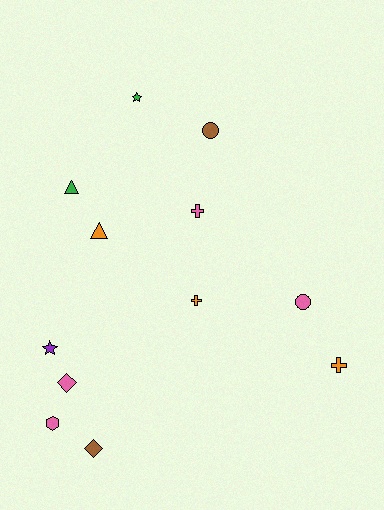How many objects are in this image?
There are 12 objects.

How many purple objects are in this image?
There is 1 purple object.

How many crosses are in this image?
There are 3 crosses.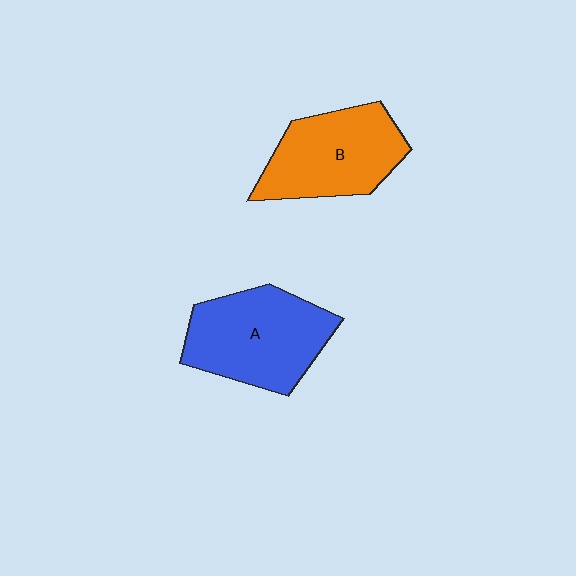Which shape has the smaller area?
Shape B (orange).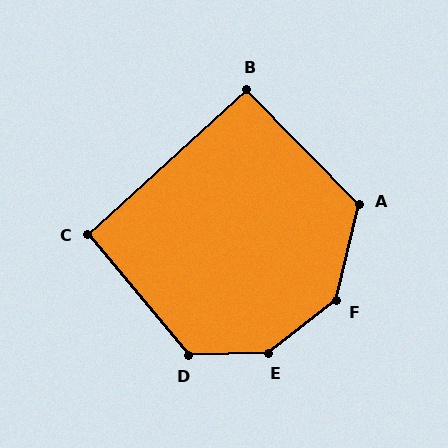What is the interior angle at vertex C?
Approximately 93 degrees (approximately right).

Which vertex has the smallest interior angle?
B, at approximately 92 degrees.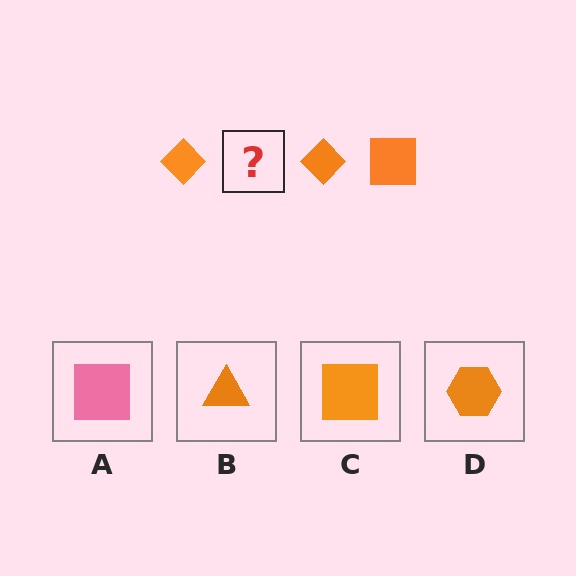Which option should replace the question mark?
Option C.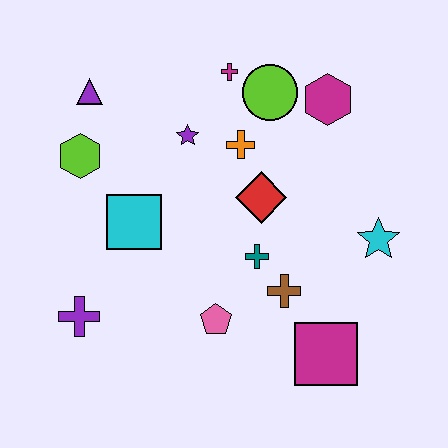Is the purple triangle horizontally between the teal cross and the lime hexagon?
Yes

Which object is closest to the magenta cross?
The lime circle is closest to the magenta cross.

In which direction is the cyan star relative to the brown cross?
The cyan star is to the right of the brown cross.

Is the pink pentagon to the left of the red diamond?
Yes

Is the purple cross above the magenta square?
Yes